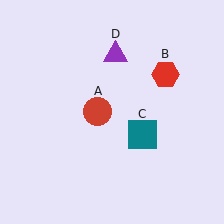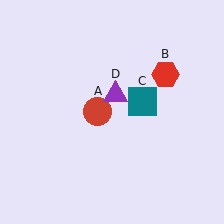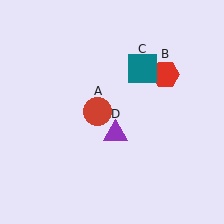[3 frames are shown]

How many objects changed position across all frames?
2 objects changed position: teal square (object C), purple triangle (object D).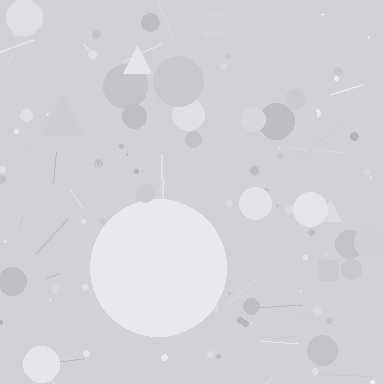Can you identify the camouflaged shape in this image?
The camouflaged shape is a circle.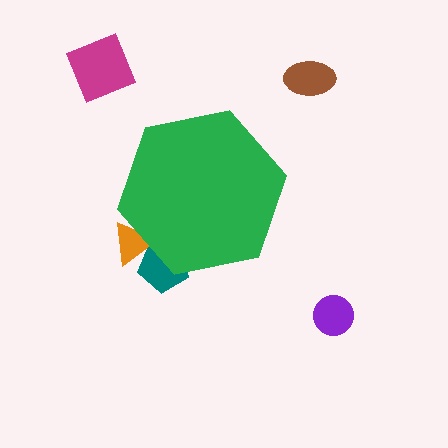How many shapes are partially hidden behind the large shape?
2 shapes are partially hidden.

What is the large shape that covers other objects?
A green hexagon.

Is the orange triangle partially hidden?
Yes, the orange triangle is partially hidden behind the green hexagon.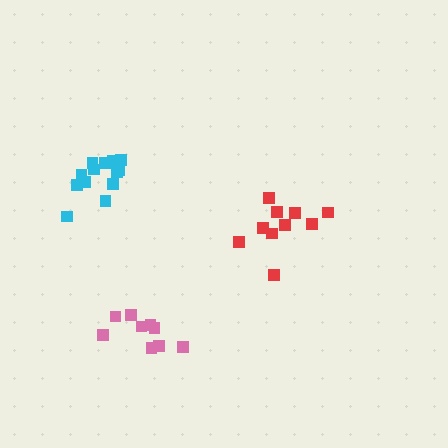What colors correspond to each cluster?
The clusters are colored: cyan, red, pink.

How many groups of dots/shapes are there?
There are 3 groups.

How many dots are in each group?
Group 1: 13 dots, Group 2: 10 dots, Group 3: 9 dots (32 total).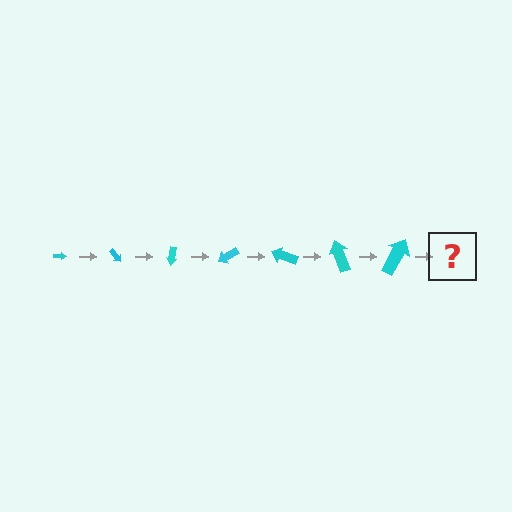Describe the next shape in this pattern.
It should be an arrow, larger than the previous one and rotated 350 degrees from the start.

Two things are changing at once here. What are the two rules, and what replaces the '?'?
The two rules are that the arrow grows larger each step and it rotates 50 degrees each step. The '?' should be an arrow, larger than the previous one and rotated 350 degrees from the start.